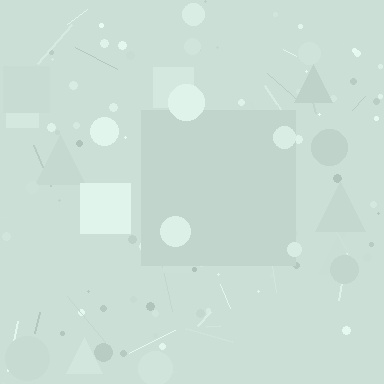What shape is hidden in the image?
A square is hidden in the image.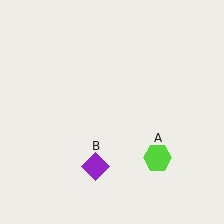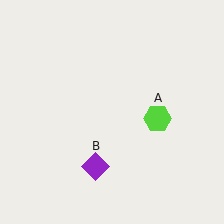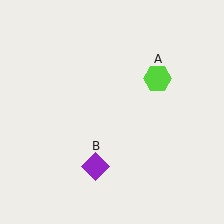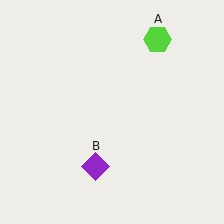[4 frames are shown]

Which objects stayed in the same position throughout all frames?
Purple diamond (object B) remained stationary.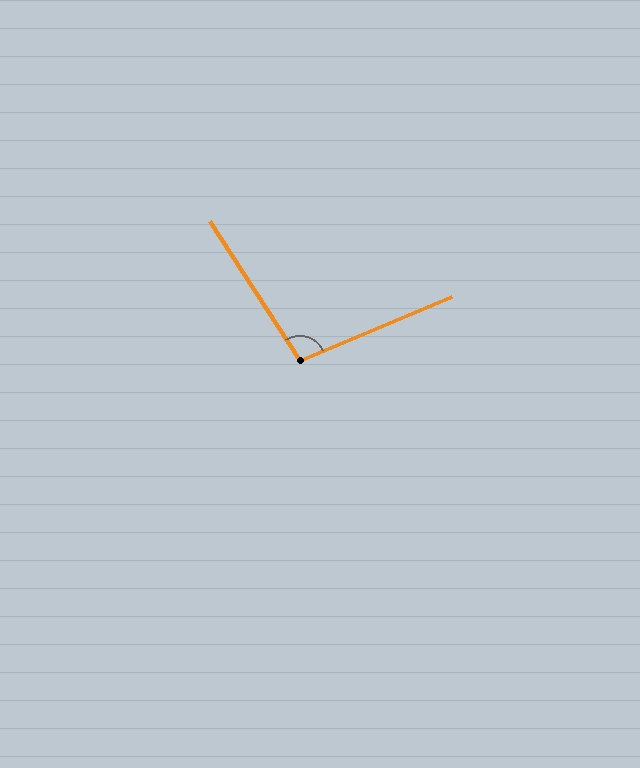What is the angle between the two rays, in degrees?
Approximately 100 degrees.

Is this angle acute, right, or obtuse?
It is obtuse.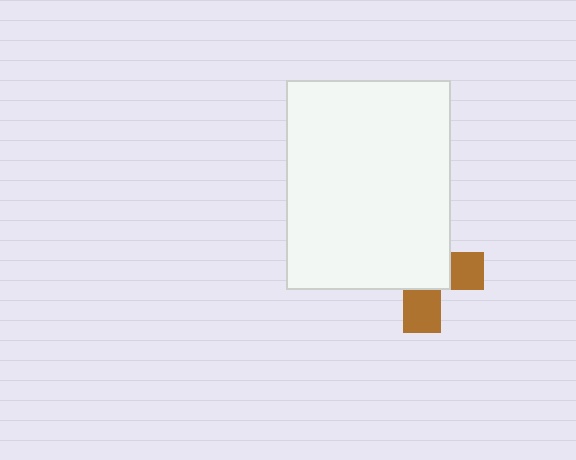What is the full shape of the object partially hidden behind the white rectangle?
The partially hidden object is a brown cross.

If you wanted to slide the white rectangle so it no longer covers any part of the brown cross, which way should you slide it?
Slide it toward the upper-left — that is the most direct way to separate the two shapes.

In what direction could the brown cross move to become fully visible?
The brown cross could move toward the lower-right. That would shift it out from behind the white rectangle entirely.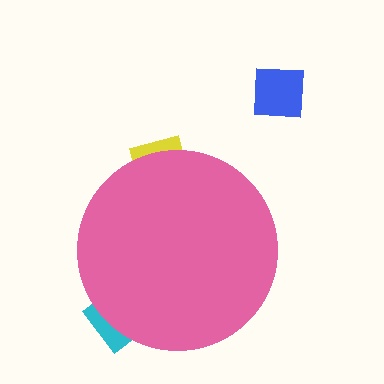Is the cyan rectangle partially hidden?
Yes, the cyan rectangle is partially hidden behind the pink circle.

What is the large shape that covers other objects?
A pink circle.